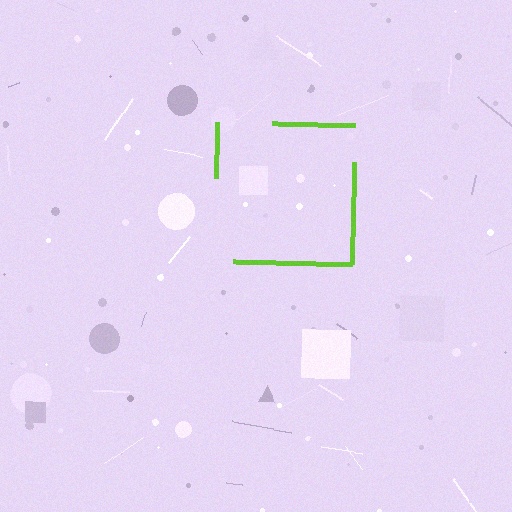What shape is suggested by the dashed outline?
The dashed outline suggests a square.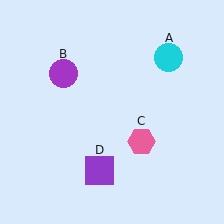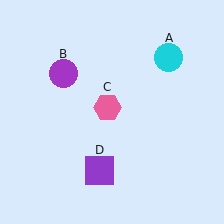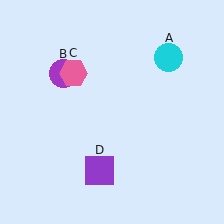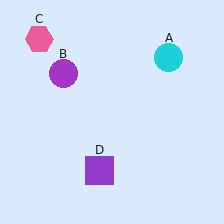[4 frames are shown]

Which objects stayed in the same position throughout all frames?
Cyan circle (object A) and purple circle (object B) and purple square (object D) remained stationary.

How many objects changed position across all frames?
1 object changed position: pink hexagon (object C).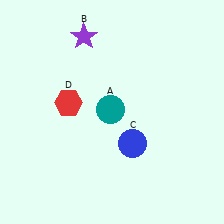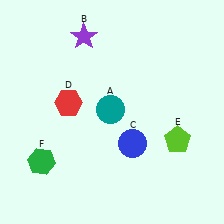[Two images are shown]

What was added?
A lime pentagon (E), a green hexagon (F) were added in Image 2.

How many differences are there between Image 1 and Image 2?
There are 2 differences between the two images.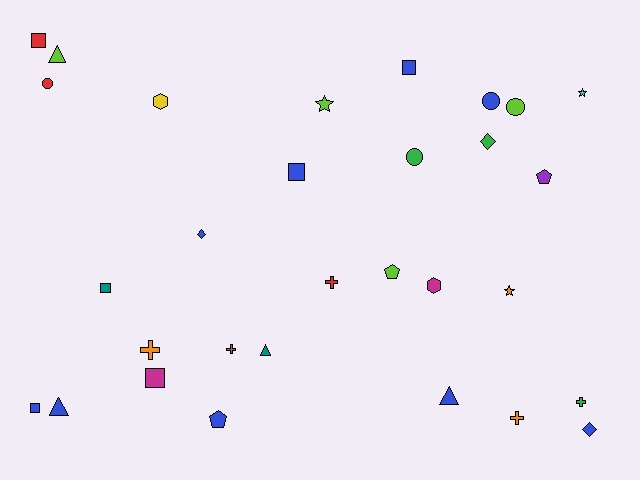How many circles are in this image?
There are 4 circles.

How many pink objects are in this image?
There are no pink objects.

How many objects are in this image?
There are 30 objects.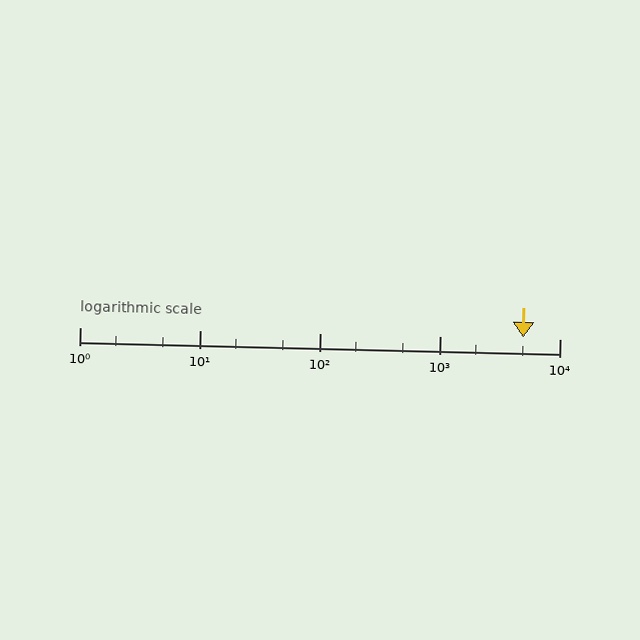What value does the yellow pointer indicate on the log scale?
The pointer indicates approximately 5000.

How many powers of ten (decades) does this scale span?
The scale spans 4 decades, from 1 to 10000.